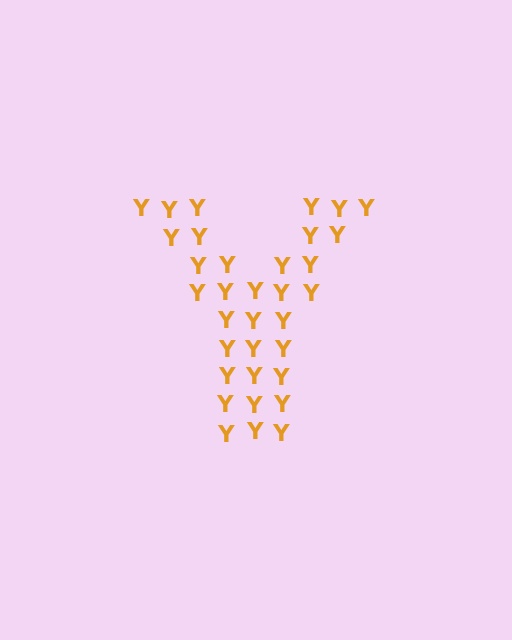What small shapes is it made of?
It is made of small letter Y's.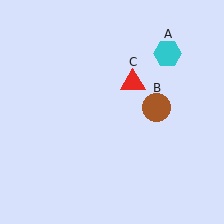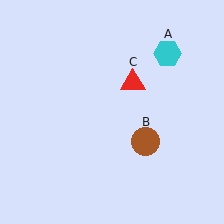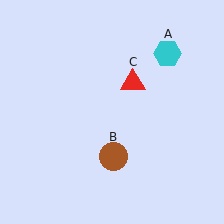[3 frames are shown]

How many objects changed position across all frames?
1 object changed position: brown circle (object B).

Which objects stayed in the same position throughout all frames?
Cyan hexagon (object A) and red triangle (object C) remained stationary.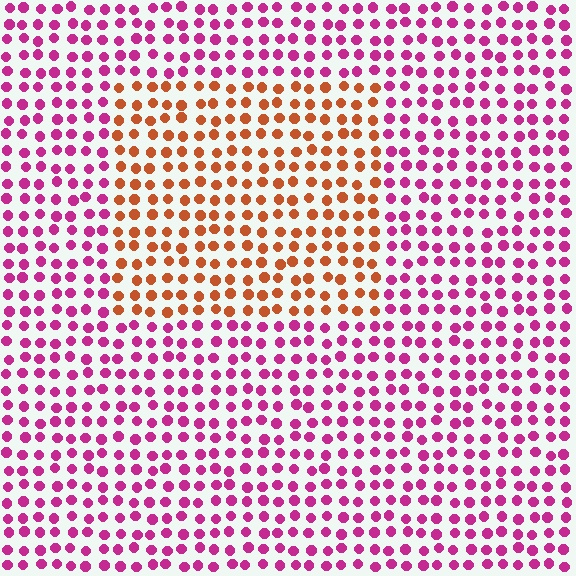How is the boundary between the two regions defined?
The boundary is defined purely by a slight shift in hue (about 57 degrees). Spacing, size, and orientation are identical on both sides.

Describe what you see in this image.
The image is filled with small magenta elements in a uniform arrangement. A rectangle-shaped region is visible where the elements are tinted to a slightly different hue, forming a subtle color boundary.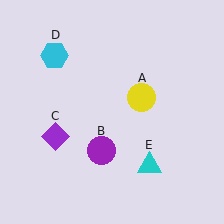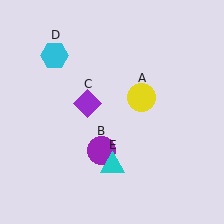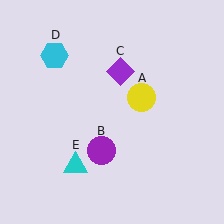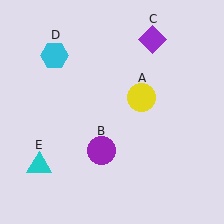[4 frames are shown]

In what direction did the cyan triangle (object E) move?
The cyan triangle (object E) moved left.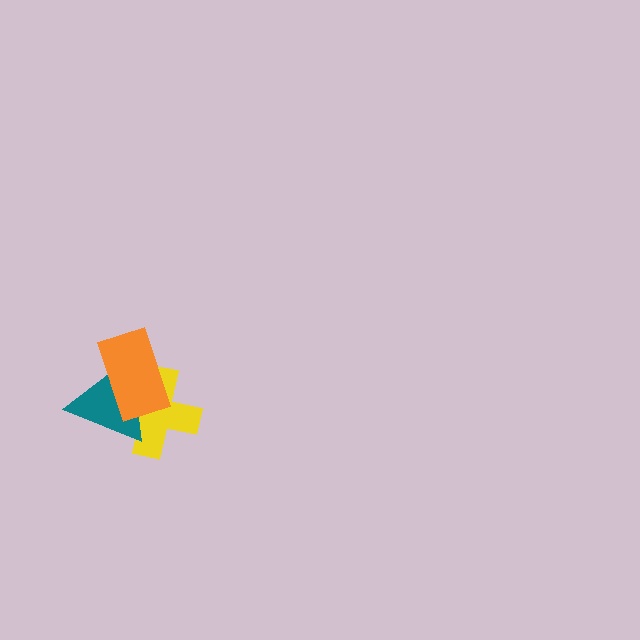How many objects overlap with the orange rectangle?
2 objects overlap with the orange rectangle.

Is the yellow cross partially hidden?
Yes, it is partially covered by another shape.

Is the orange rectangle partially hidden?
No, no other shape covers it.